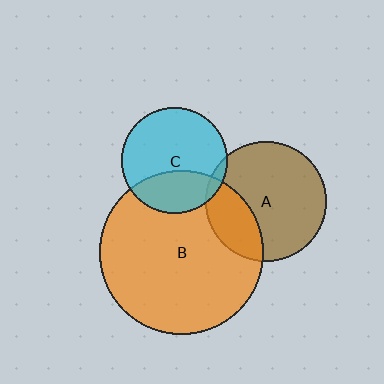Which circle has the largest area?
Circle B (orange).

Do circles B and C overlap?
Yes.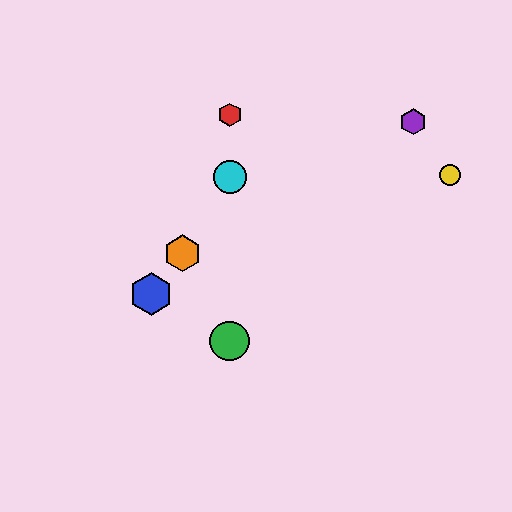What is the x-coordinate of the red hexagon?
The red hexagon is at x≈230.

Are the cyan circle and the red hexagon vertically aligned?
Yes, both are at x≈230.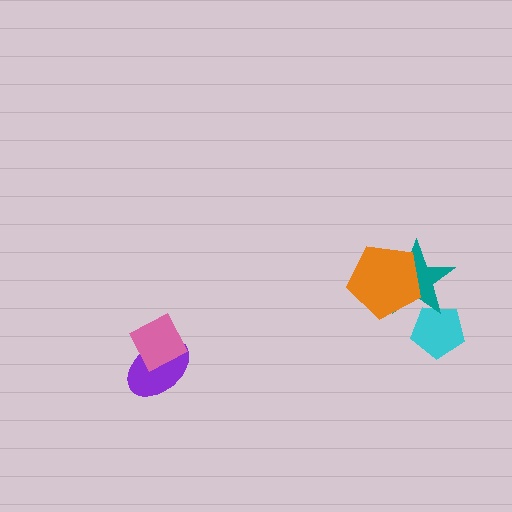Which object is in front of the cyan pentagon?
The teal star is in front of the cyan pentagon.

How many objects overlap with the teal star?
2 objects overlap with the teal star.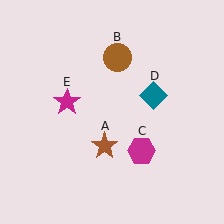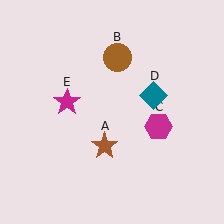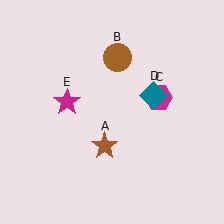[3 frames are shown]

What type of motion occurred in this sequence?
The magenta hexagon (object C) rotated counterclockwise around the center of the scene.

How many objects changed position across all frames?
1 object changed position: magenta hexagon (object C).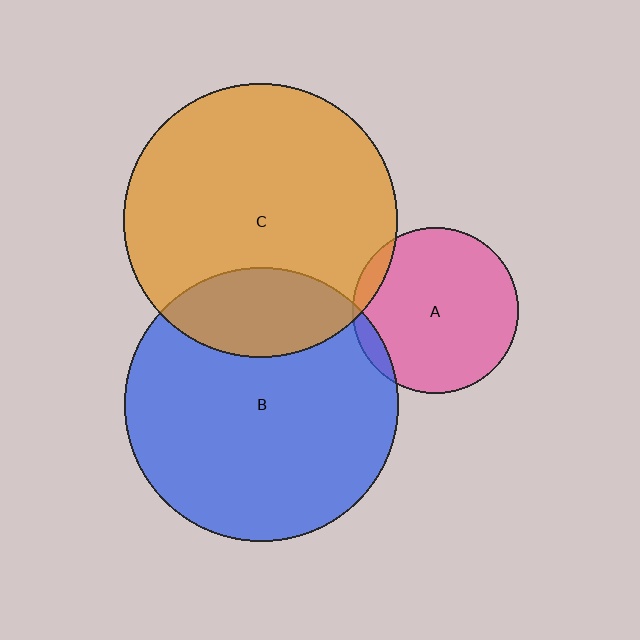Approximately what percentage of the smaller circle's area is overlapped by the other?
Approximately 5%.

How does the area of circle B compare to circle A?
Approximately 2.7 times.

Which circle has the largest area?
Circle B (blue).